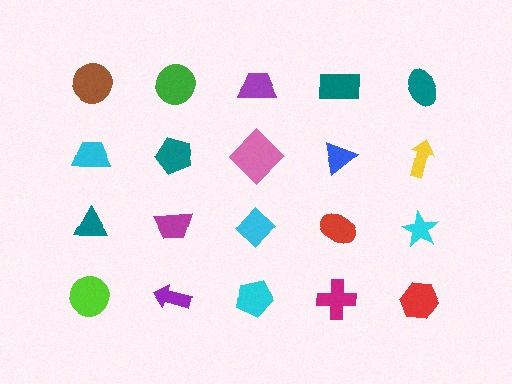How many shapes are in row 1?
5 shapes.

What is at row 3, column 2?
A magenta trapezoid.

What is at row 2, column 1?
A cyan trapezoid.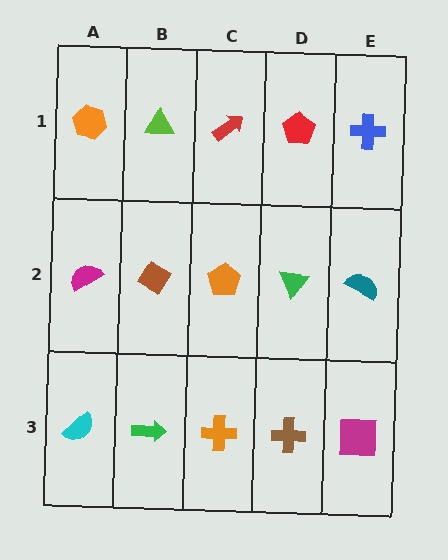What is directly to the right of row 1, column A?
A lime triangle.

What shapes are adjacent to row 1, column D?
A green triangle (row 2, column D), a red arrow (row 1, column C), a blue cross (row 1, column E).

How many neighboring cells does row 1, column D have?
3.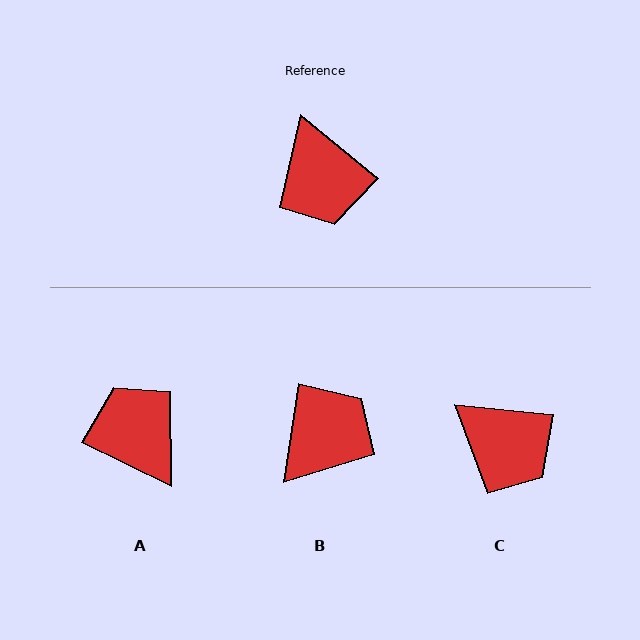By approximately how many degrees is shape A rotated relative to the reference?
Approximately 167 degrees clockwise.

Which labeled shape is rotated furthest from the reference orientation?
A, about 167 degrees away.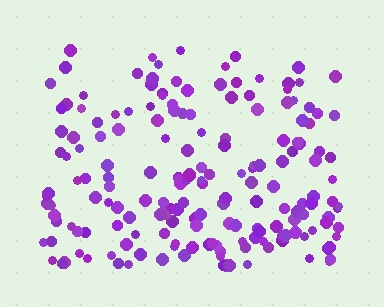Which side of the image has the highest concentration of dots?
The bottom.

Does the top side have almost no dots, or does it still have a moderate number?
Still a moderate number, just noticeably fewer than the bottom.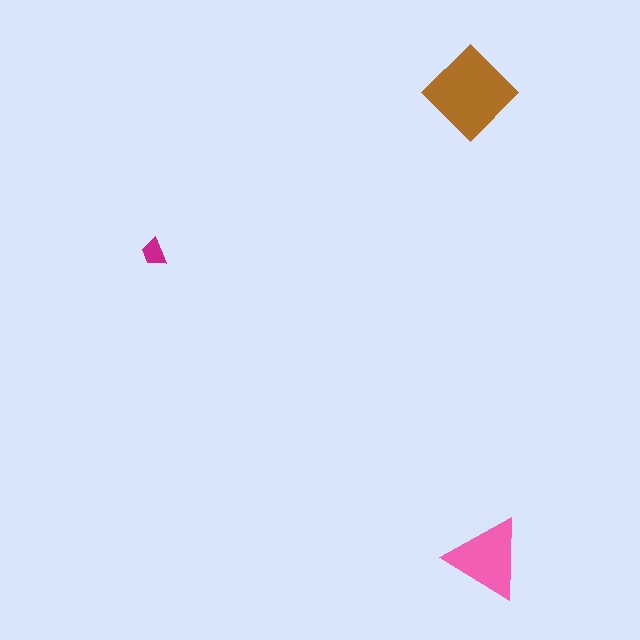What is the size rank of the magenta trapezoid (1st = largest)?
3rd.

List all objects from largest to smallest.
The brown diamond, the pink triangle, the magenta trapezoid.